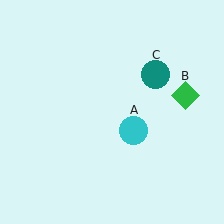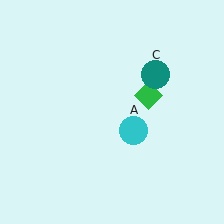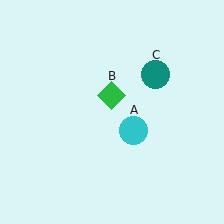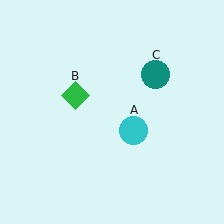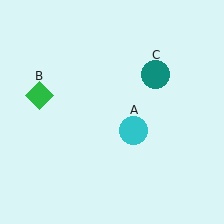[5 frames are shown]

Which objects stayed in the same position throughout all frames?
Cyan circle (object A) and teal circle (object C) remained stationary.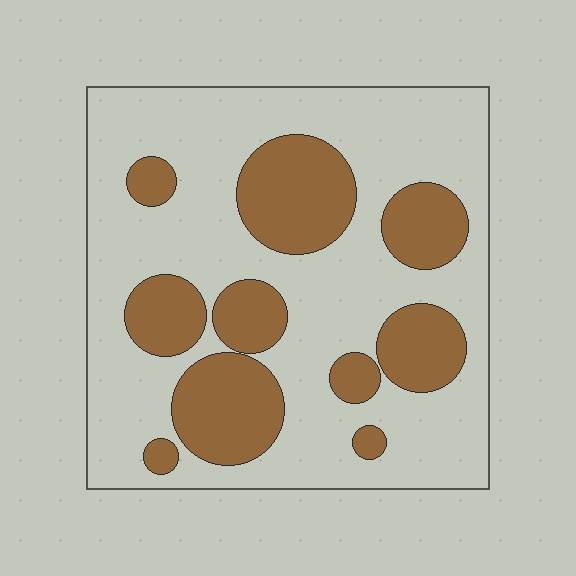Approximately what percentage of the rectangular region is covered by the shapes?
Approximately 30%.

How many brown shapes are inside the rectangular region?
10.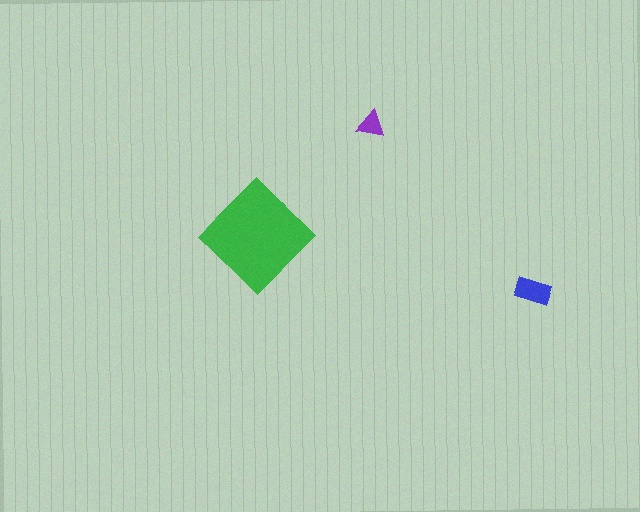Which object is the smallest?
The purple triangle.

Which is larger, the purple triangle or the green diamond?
The green diamond.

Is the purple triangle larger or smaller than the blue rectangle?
Smaller.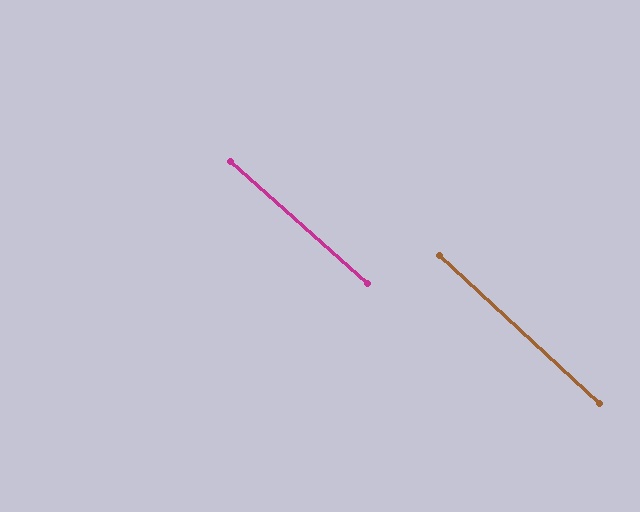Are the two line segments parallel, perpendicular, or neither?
Parallel — their directions differ by only 1.3°.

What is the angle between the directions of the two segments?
Approximately 1 degree.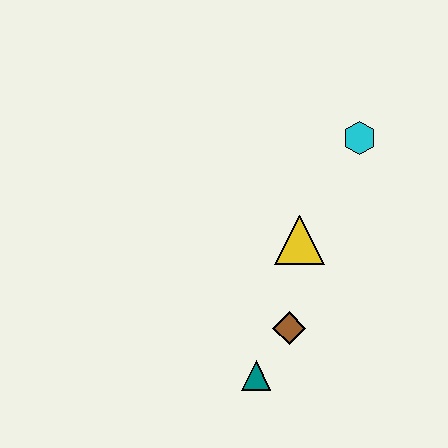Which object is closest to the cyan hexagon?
The yellow triangle is closest to the cyan hexagon.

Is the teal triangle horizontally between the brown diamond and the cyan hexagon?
No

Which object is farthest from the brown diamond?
The cyan hexagon is farthest from the brown diamond.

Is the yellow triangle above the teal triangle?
Yes